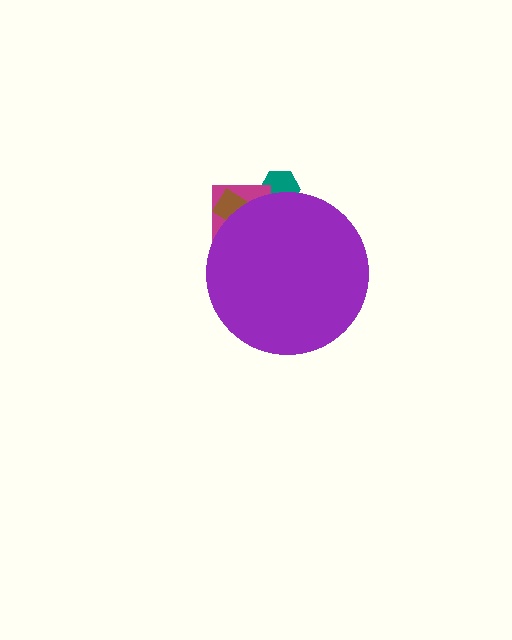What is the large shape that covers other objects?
A purple circle.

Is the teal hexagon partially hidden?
Yes, the teal hexagon is partially hidden behind the purple circle.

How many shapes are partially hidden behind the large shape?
3 shapes are partially hidden.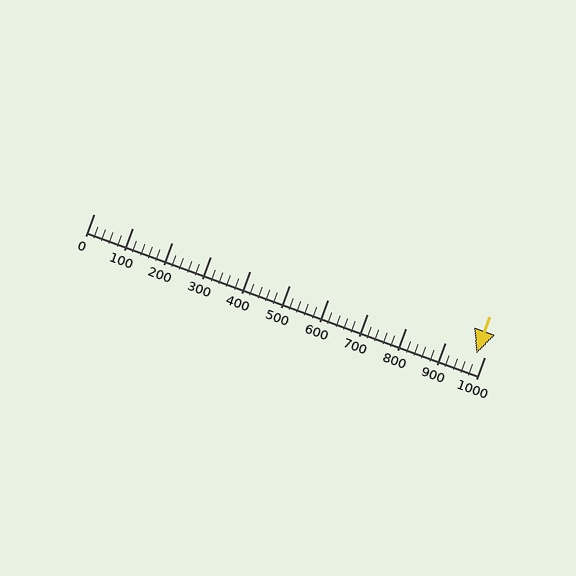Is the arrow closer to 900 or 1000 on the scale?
The arrow is closer to 1000.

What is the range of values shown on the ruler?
The ruler shows values from 0 to 1000.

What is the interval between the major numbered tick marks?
The major tick marks are spaced 100 units apart.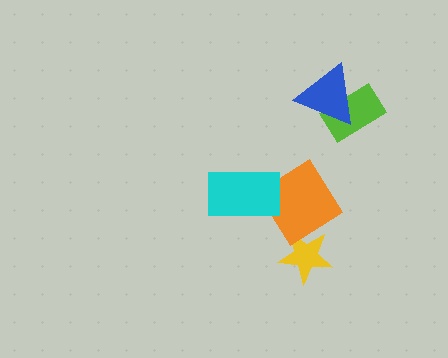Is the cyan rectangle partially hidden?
No, no other shape covers it.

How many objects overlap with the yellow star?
1 object overlaps with the yellow star.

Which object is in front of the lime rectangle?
The blue triangle is in front of the lime rectangle.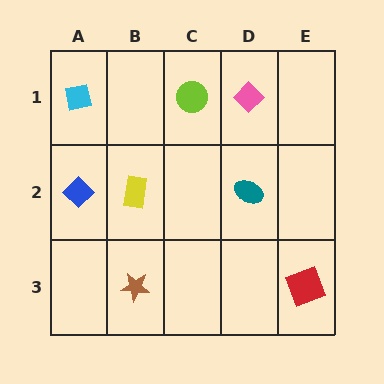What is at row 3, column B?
A brown star.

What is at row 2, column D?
A teal ellipse.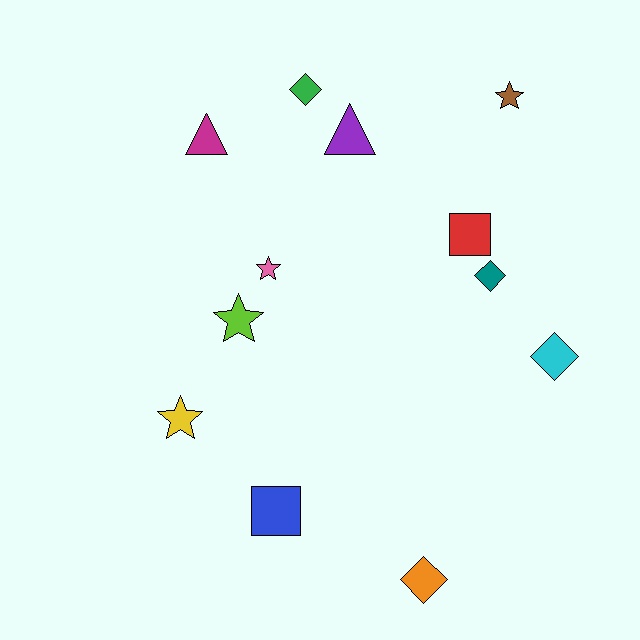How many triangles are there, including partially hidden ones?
There are 2 triangles.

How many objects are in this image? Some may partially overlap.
There are 12 objects.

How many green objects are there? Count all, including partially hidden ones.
There is 1 green object.